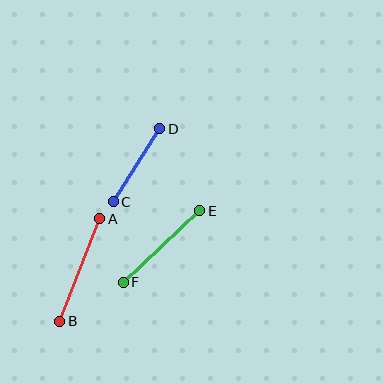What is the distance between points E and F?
The distance is approximately 105 pixels.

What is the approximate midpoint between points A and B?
The midpoint is at approximately (80, 270) pixels.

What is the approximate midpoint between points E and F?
The midpoint is at approximately (162, 246) pixels.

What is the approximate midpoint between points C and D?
The midpoint is at approximately (136, 165) pixels.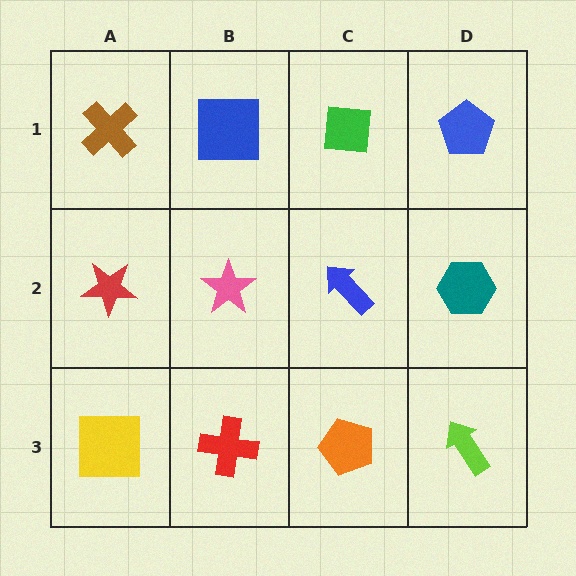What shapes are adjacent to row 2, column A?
A brown cross (row 1, column A), a yellow square (row 3, column A), a pink star (row 2, column B).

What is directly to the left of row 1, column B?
A brown cross.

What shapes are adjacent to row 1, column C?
A blue arrow (row 2, column C), a blue square (row 1, column B), a blue pentagon (row 1, column D).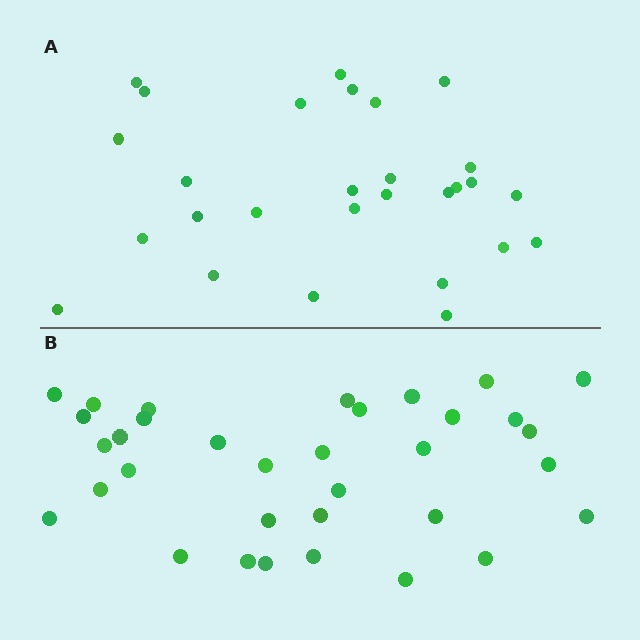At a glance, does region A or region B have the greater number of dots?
Region B (the bottom region) has more dots.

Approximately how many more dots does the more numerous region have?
Region B has about 6 more dots than region A.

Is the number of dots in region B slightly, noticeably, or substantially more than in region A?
Region B has only slightly more — the two regions are fairly close. The ratio is roughly 1.2 to 1.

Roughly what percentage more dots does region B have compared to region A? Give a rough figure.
About 20% more.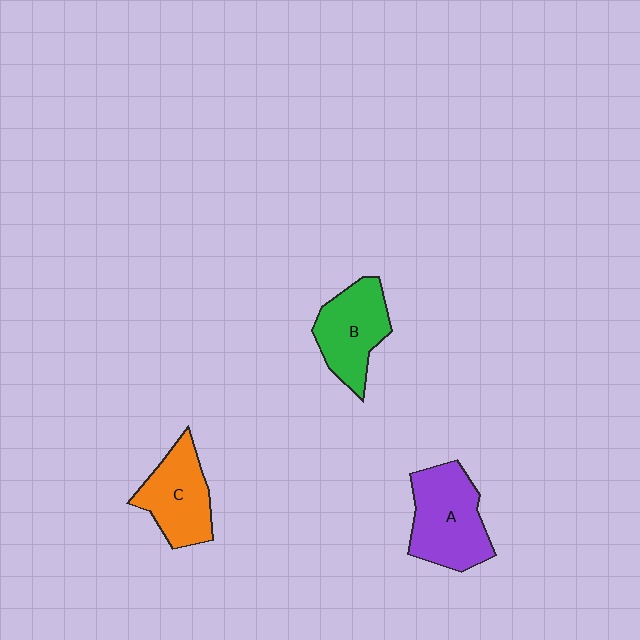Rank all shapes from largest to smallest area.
From largest to smallest: A (purple), B (green), C (orange).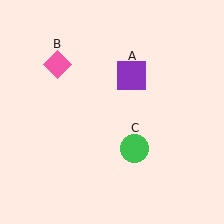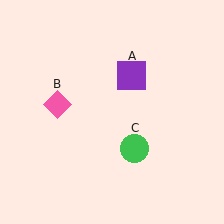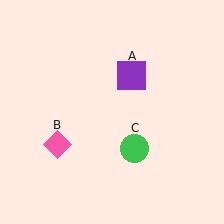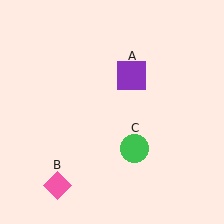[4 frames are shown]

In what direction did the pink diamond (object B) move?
The pink diamond (object B) moved down.